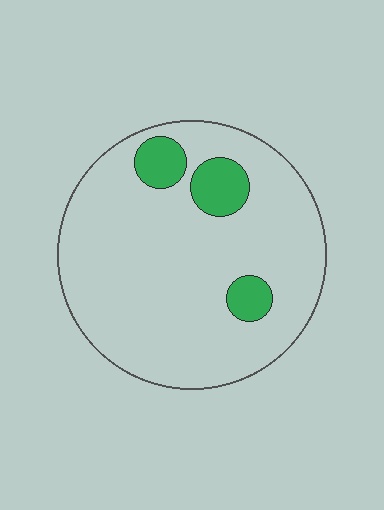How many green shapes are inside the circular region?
3.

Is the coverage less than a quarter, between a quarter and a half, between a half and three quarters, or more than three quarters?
Less than a quarter.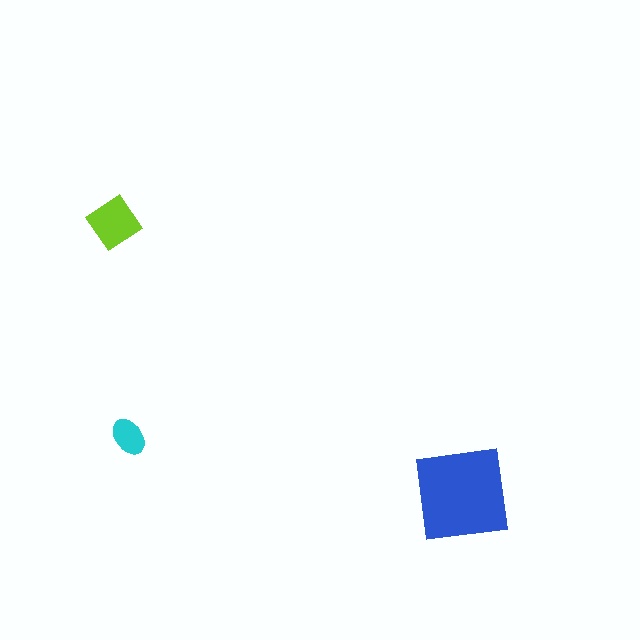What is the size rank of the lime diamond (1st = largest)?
2nd.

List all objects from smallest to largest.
The cyan ellipse, the lime diamond, the blue square.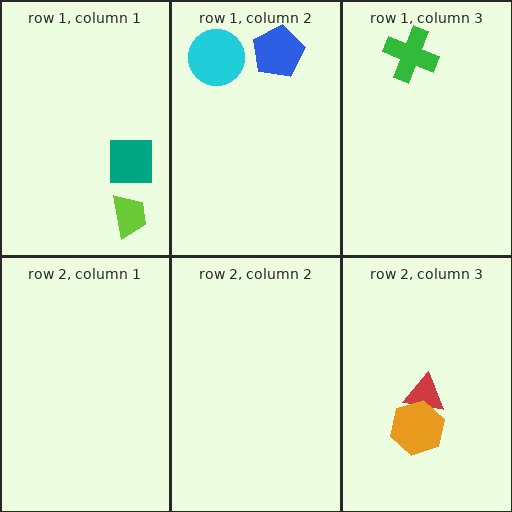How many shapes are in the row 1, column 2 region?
2.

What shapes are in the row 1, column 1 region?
The lime trapezoid, the teal square.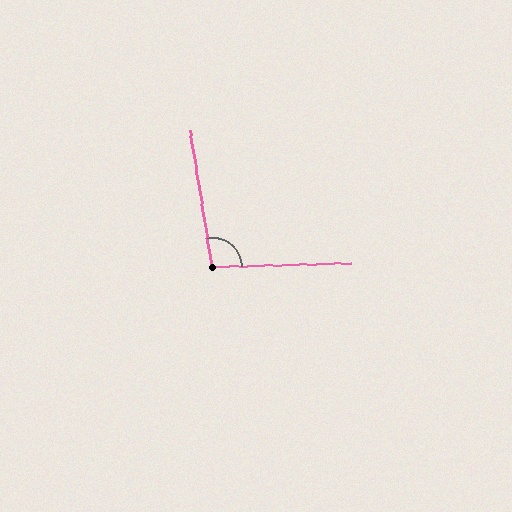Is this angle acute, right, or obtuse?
It is obtuse.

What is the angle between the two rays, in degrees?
Approximately 97 degrees.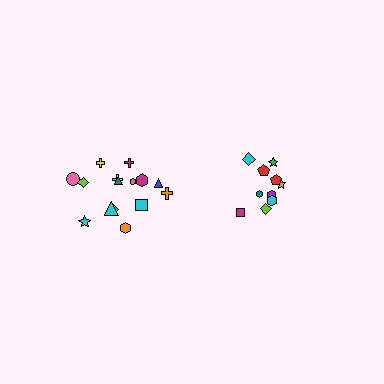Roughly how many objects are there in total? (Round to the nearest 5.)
Roughly 25 objects in total.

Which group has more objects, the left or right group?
The left group.